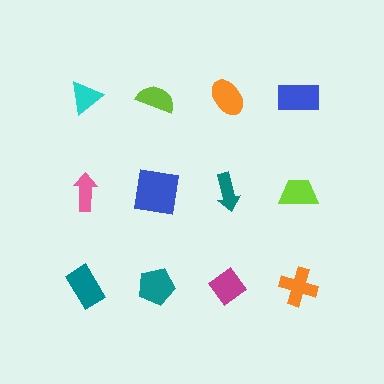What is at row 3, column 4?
An orange cross.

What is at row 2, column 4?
A lime trapezoid.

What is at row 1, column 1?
A cyan triangle.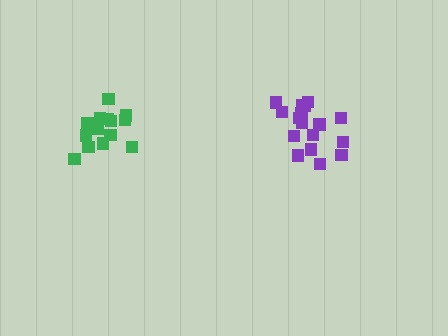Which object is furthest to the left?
The green cluster is leftmost.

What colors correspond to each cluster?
The clusters are colored: green, purple.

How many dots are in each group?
Group 1: 15 dots, Group 2: 17 dots (32 total).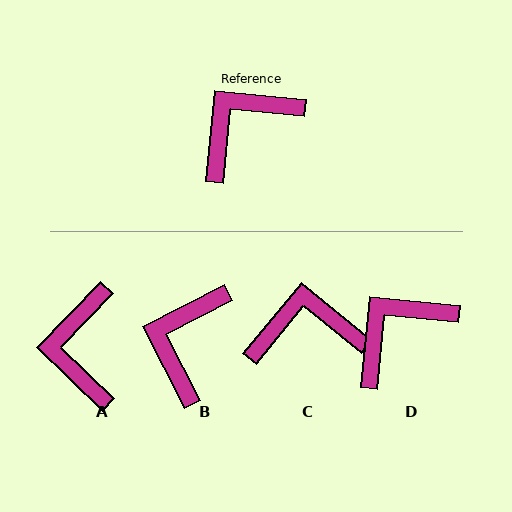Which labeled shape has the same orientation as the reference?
D.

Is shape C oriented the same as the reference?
No, it is off by about 34 degrees.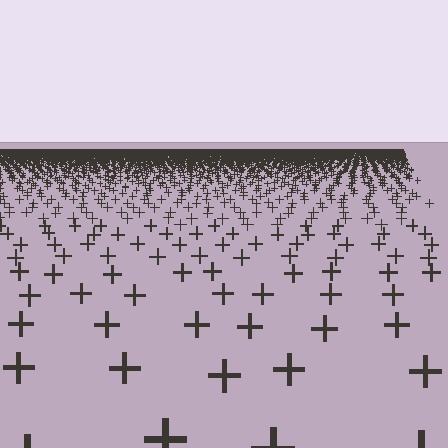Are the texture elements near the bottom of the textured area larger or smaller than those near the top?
Larger. Near the bottom, elements are closer to the viewer and appear at a bigger on-screen size.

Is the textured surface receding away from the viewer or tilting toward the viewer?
The surface is receding away from the viewer. Texture elements get smaller and denser toward the top.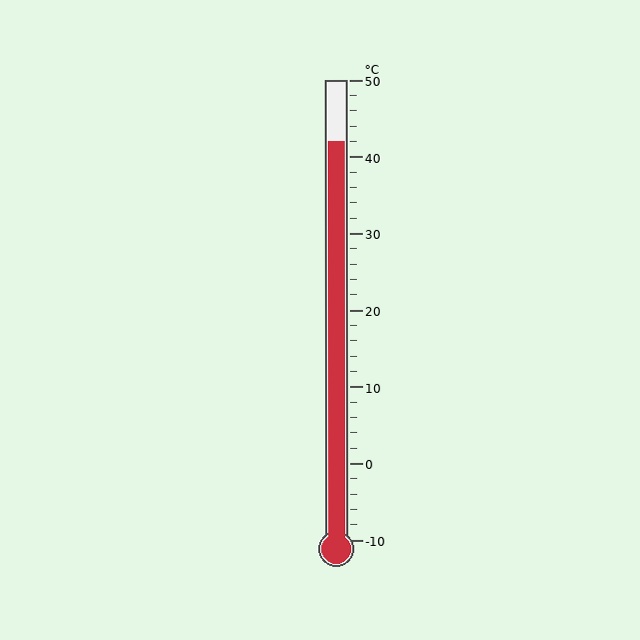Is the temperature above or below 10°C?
The temperature is above 10°C.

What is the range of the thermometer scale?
The thermometer scale ranges from -10°C to 50°C.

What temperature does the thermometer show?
The thermometer shows approximately 42°C.